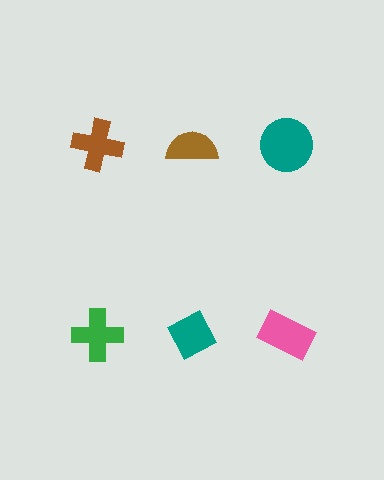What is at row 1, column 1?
A brown cross.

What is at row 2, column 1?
A green cross.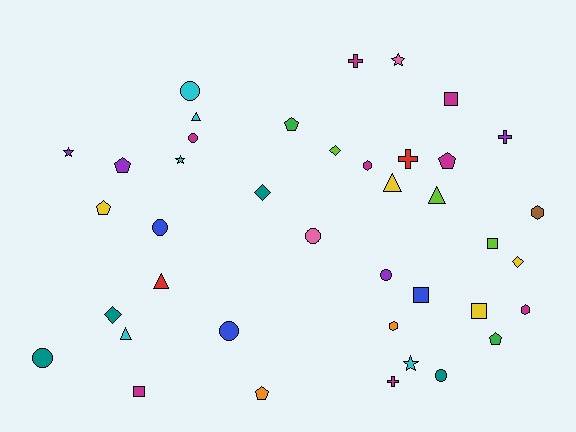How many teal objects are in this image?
There are 4 teal objects.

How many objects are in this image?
There are 40 objects.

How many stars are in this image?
There are 4 stars.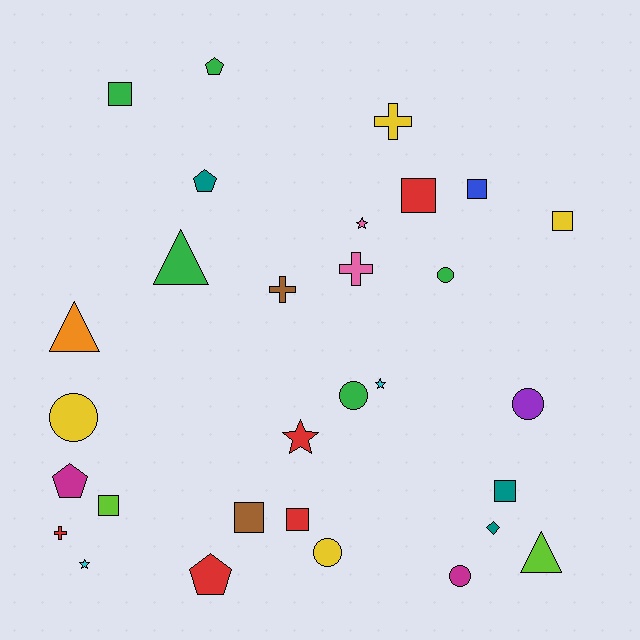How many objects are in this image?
There are 30 objects.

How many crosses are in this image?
There are 4 crosses.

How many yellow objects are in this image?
There are 4 yellow objects.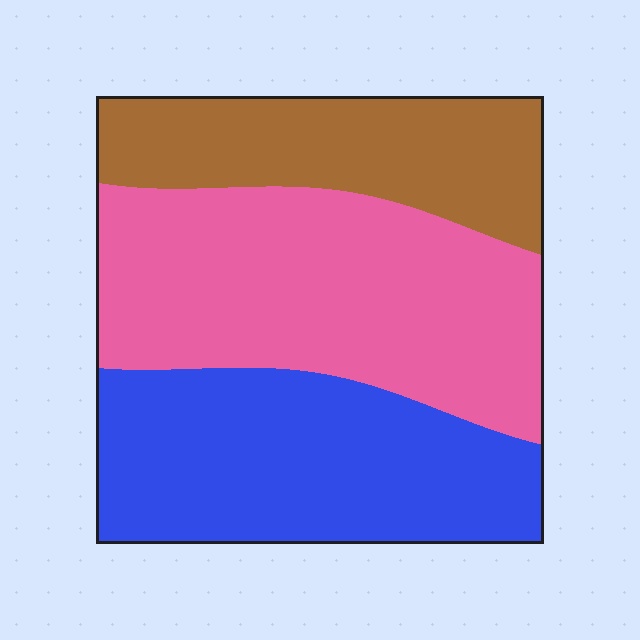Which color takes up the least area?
Brown, at roughly 25%.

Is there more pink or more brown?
Pink.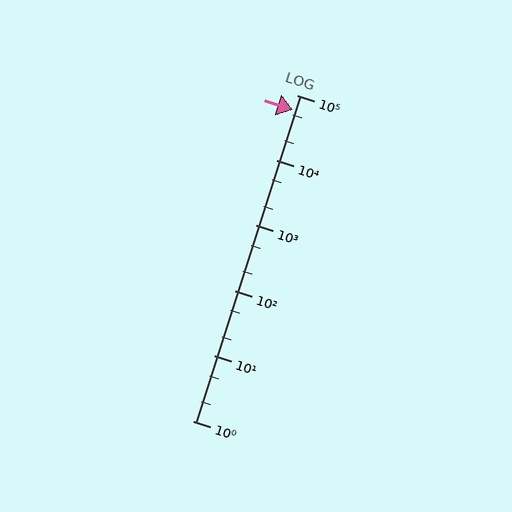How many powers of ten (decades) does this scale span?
The scale spans 5 decades, from 1 to 100000.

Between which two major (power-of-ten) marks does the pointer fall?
The pointer is between 10000 and 100000.